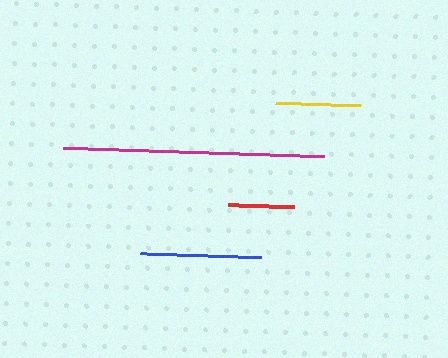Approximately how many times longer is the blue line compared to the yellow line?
The blue line is approximately 1.4 times the length of the yellow line.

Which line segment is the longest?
The magenta line is the longest at approximately 261 pixels.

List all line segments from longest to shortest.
From longest to shortest: magenta, blue, yellow, red.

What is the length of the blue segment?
The blue segment is approximately 121 pixels long.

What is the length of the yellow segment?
The yellow segment is approximately 85 pixels long.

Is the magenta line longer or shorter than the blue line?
The magenta line is longer than the blue line.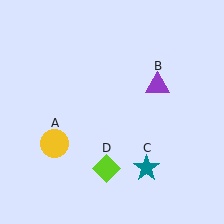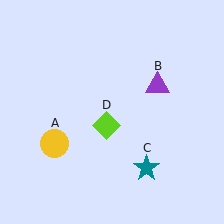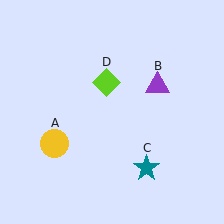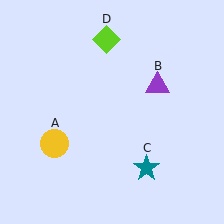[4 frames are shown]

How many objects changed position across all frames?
1 object changed position: lime diamond (object D).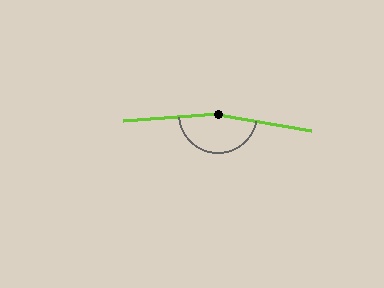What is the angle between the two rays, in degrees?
Approximately 166 degrees.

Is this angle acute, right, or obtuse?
It is obtuse.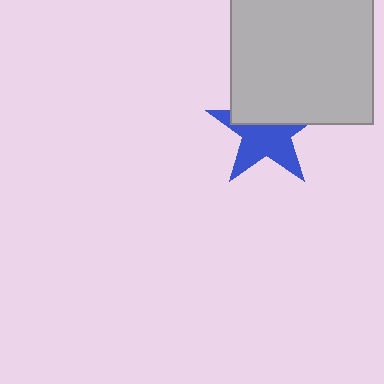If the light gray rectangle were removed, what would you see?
You would see the complete blue star.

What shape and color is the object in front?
The object in front is a light gray rectangle.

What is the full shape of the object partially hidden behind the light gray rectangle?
The partially hidden object is a blue star.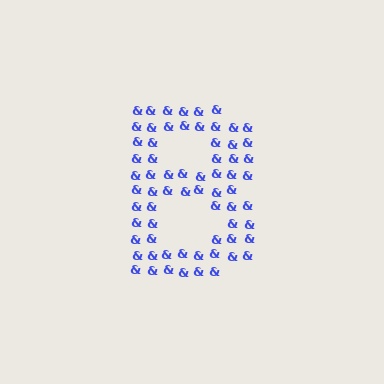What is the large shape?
The large shape is the letter B.